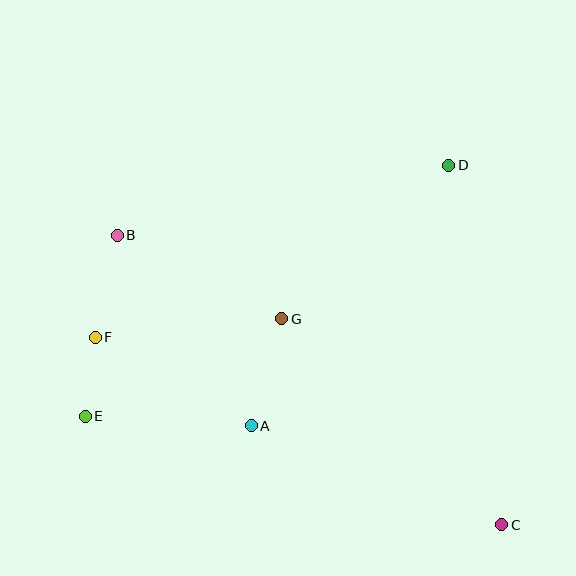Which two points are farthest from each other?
Points B and C are farthest from each other.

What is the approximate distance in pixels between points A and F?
The distance between A and F is approximately 179 pixels.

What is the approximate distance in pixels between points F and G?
The distance between F and G is approximately 187 pixels.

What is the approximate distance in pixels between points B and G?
The distance between B and G is approximately 185 pixels.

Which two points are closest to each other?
Points E and F are closest to each other.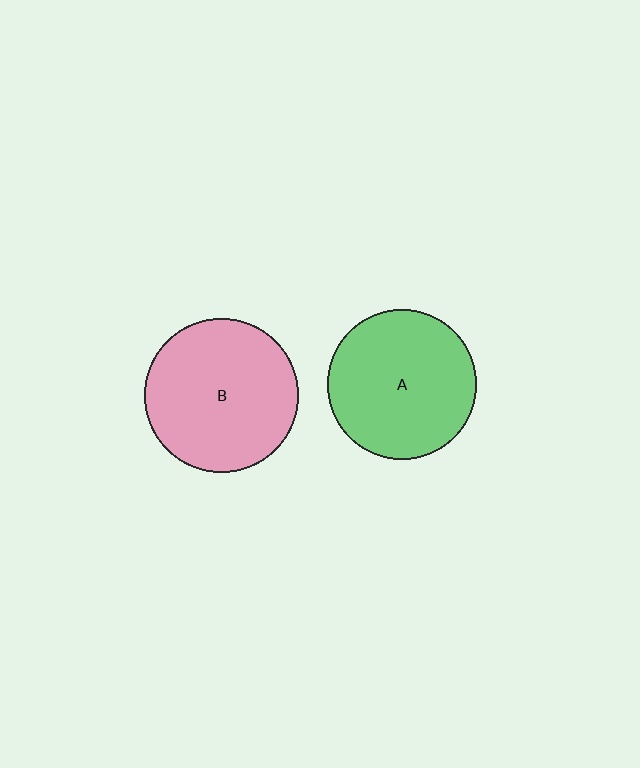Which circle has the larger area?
Circle B (pink).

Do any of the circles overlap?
No, none of the circles overlap.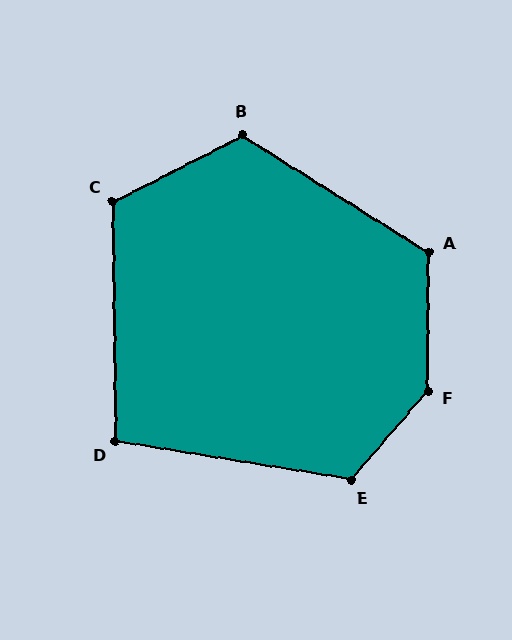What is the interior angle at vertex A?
Approximately 122 degrees (obtuse).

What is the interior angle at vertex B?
Approximately 120 degrees (obtuse).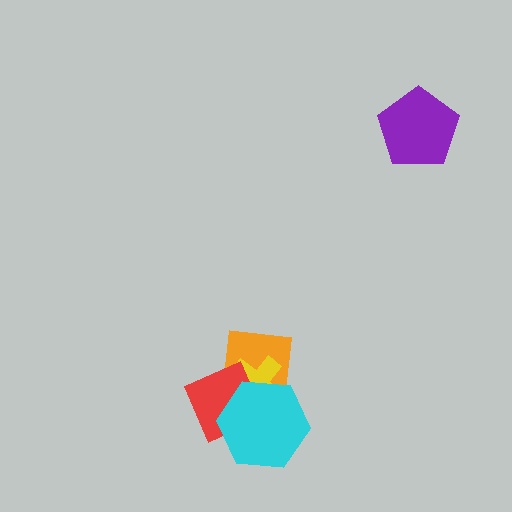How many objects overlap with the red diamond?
3 objects overlap with the red diamond.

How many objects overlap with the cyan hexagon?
3 objects overlap with the cyan hexagon.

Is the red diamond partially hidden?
Yes, it is partially covered by another shape.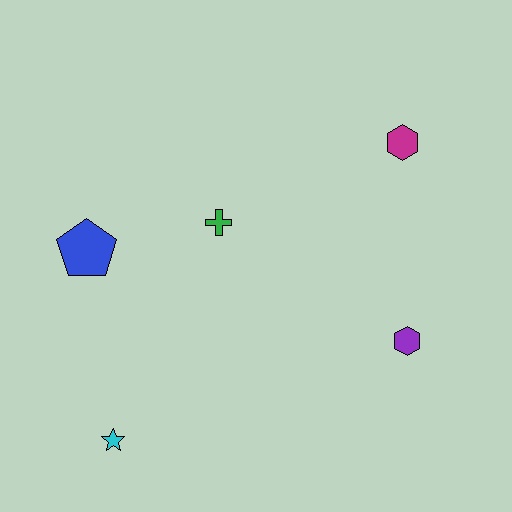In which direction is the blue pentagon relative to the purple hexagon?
The blue pentagon is to the left of the purple hexagon.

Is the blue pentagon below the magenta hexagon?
Yes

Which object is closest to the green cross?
The blue pentagon is closest to the green cross.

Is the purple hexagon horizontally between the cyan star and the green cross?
No